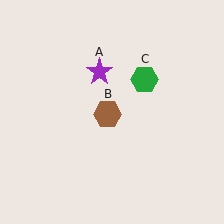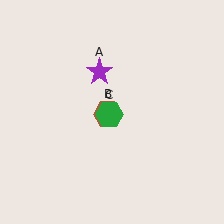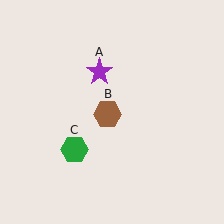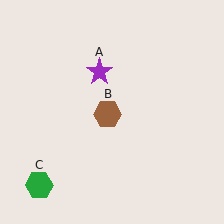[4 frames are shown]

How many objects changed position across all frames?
1 object changed position: green hexagon (object C).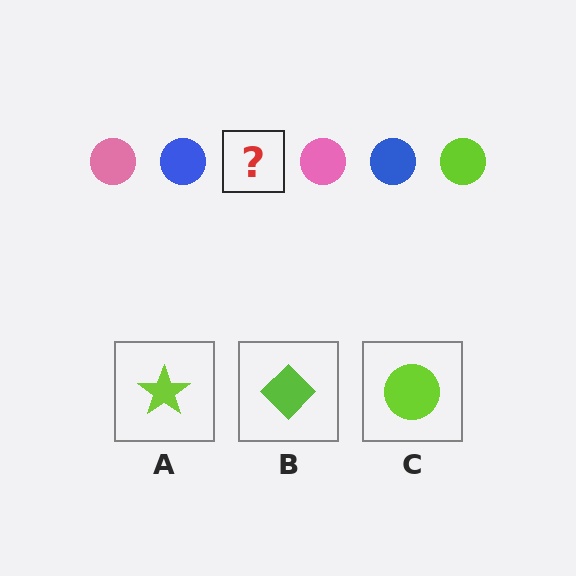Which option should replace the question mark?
Option C.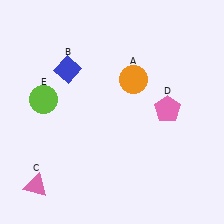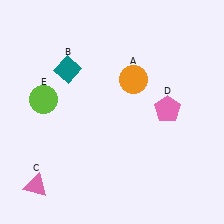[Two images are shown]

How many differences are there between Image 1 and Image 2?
There is 1 difference between the two images.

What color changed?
The diamond (B) changed from blue in Image 1 to teal in Image 2.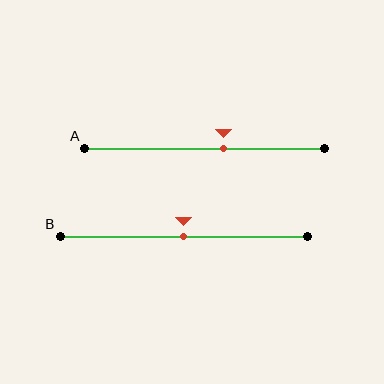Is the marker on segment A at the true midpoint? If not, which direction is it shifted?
No, the marker on segment A is shifted to the right by about 8% of the segment length.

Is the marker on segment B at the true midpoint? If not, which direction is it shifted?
Yes, the marker on segment B is at the true midpoint.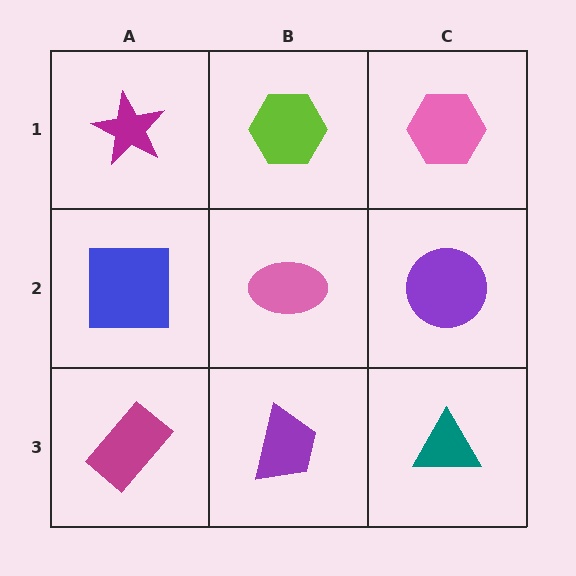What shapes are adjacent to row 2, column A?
A magenta star (row 1, column A), a magenta rectangle (row 3, column A), a pink ellipse (row 2, column B).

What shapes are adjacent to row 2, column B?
A lime hexagon (row 1, column B), a purple trapezoid (row 3, column B), a blue square (row 2, column A), a purple circle (row 2, column C).